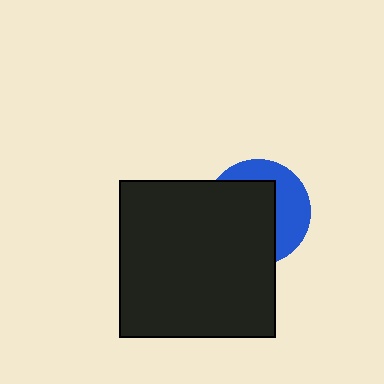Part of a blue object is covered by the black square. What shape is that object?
It is a circle.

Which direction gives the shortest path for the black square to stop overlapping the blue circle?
Moving toward the lower-left gives the shortest separation.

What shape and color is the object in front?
The object in front is a black square.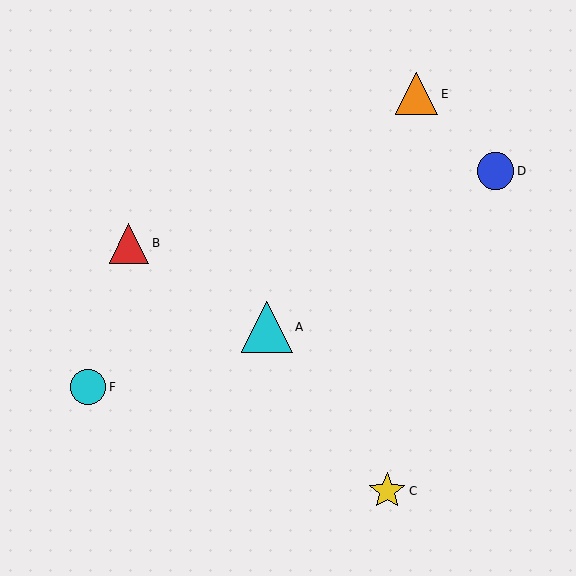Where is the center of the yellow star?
The center of the yellow star is at (387, 491).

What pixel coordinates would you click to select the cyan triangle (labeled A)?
Click at (267, 327) to select the cyan triangle A.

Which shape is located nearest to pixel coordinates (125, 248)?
The red triangle (labeled B) at (129, 243) is nearest to that location.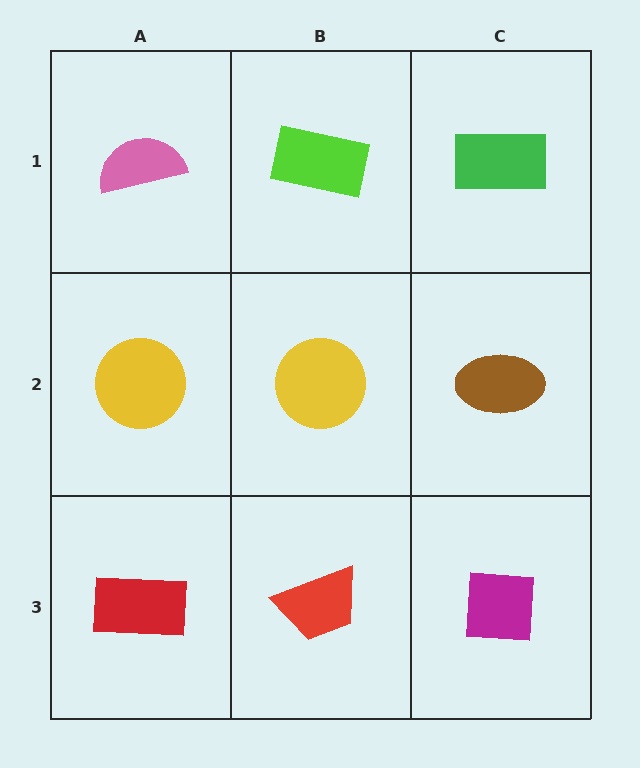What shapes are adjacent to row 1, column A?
A yellow circle (row 2, column A), a lime rectangle (row 1, column B).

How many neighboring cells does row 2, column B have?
4.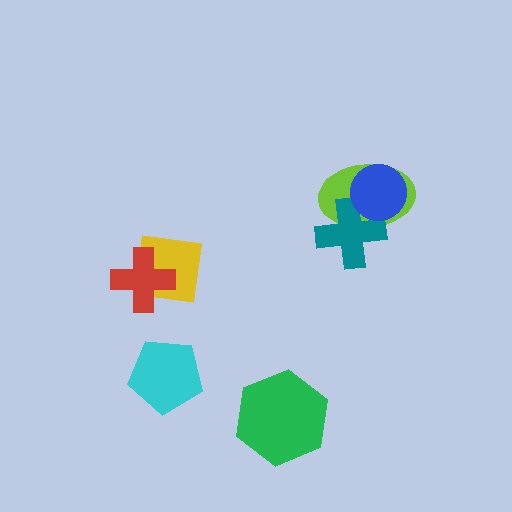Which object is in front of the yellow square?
The red cross is in front of the yellow square.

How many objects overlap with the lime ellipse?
2 objects overlap with the lime ellipse.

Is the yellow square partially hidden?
Yes, it is partially covered by another shape.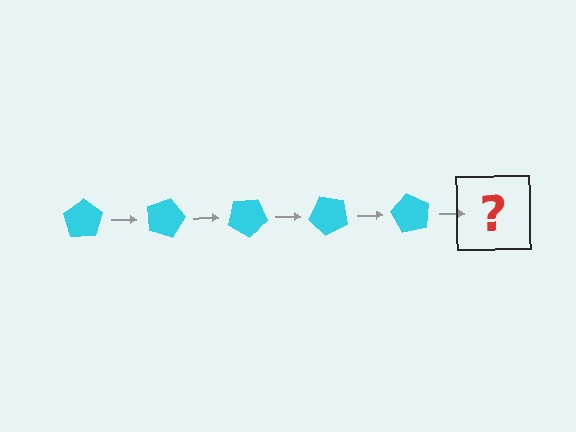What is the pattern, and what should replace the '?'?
The pattern is that the pentagon rotates 15 degrees each step. The '?' should be a cyan pentagon rotated 75 degrees.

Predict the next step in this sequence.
The next step is a cyan pentagon rotated 75 degrees.